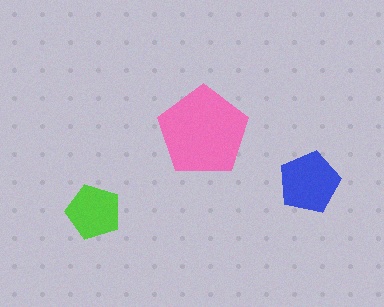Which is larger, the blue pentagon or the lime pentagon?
The blue one.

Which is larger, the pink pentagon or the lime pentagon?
The pink one.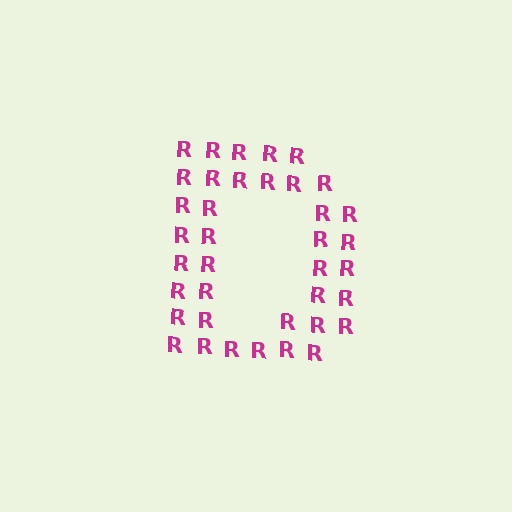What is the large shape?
The large shape is the letter D.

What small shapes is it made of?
It is made of small letter R's.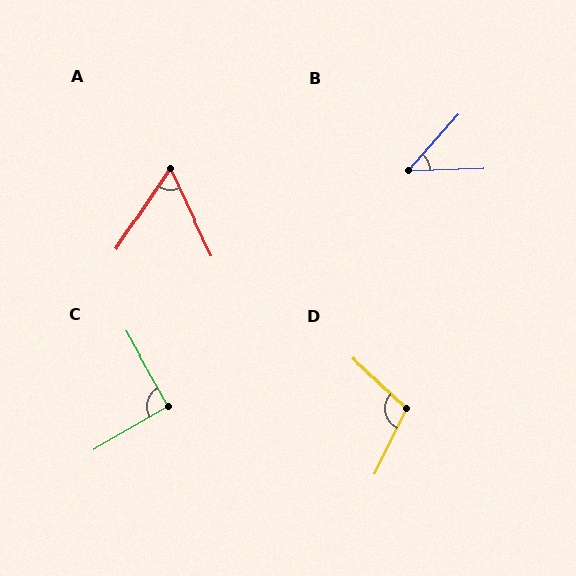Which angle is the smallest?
B, at approximately 46 degrees.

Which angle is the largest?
D, at approximately 107 degrees.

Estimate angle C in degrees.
Approximately 91 degrees.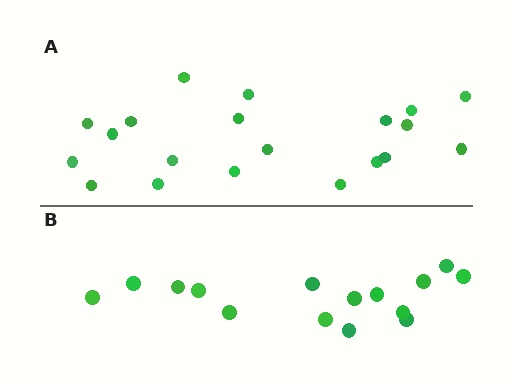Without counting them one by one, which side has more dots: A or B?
Region A (the top region) has more dots.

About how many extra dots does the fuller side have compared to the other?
Region A has about 5 more dots than region B.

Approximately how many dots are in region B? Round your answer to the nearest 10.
About 20 dots. (The exact count is 15, which rounds to 20.)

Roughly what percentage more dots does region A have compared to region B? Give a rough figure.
About 35% more.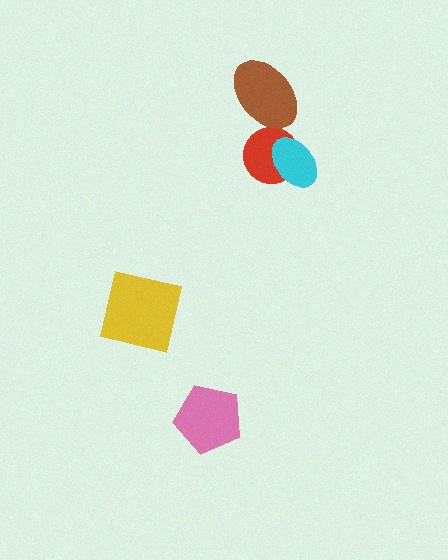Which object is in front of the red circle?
The cyan ellipse is in front of the red circle.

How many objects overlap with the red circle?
1 object overlaps with the red circle.